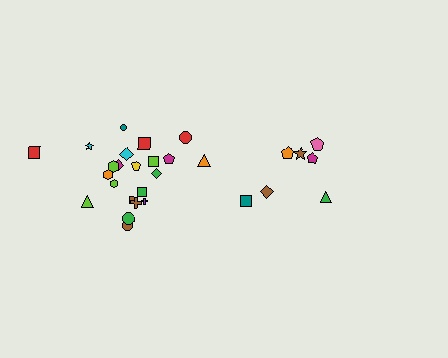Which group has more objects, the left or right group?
The left group.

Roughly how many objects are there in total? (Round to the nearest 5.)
Roughly 30 objects in total.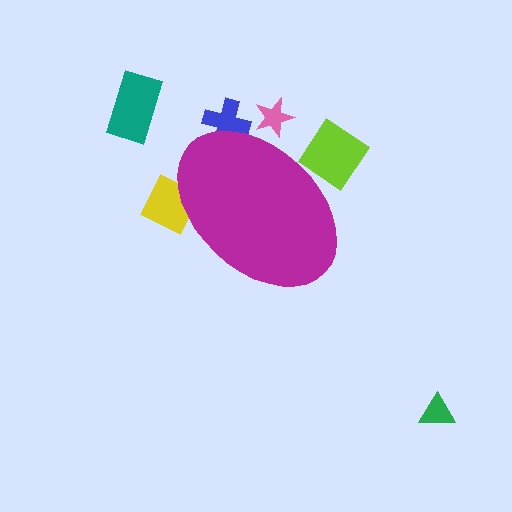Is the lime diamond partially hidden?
Yes, the lime diamond is partially hidden behind the magenta ellipse.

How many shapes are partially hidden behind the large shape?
4 shapes are partially hidden.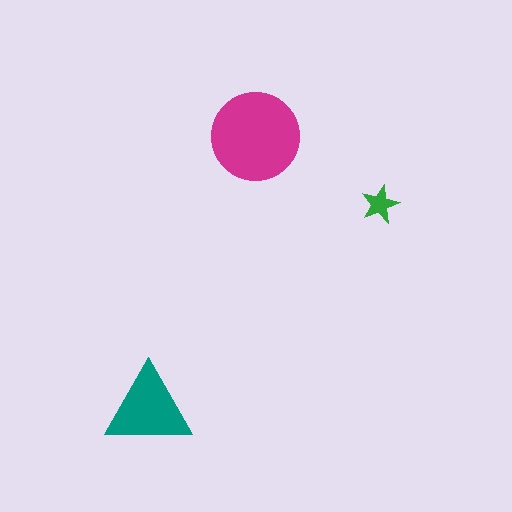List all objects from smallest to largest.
The green star, the teal triangle, the magenta circle.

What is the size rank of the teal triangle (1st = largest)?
2nd.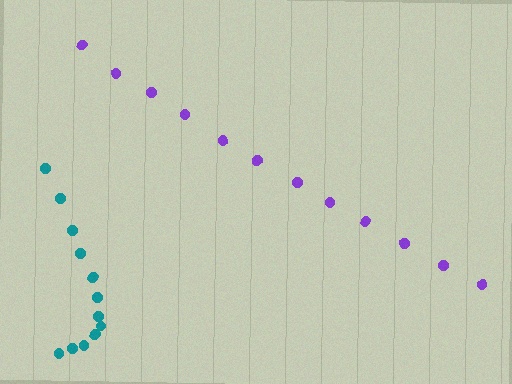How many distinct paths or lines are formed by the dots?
There are 2 distinct paths.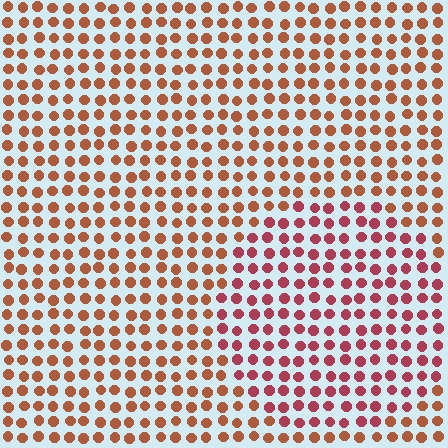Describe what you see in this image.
The image is filled with small brown elements in a uniform arrangement. A circle-shaped region is visible where the elements are tinted to a slightly different hue, forming a subtle color boundary.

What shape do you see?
I see a circle.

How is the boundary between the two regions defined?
The boundary is defined purely by a slight shift in hue (about 30 degrees). Spacing, size, and orientation are identical on both sides.